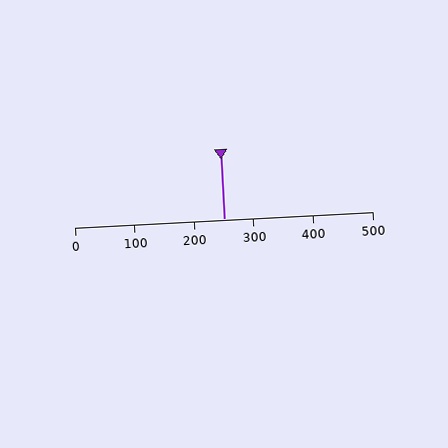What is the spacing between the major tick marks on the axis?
The major ticks are spaced 100 apart.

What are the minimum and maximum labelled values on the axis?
The axis runs from 0 to 500.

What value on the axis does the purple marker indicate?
The marker indicates approximately 250.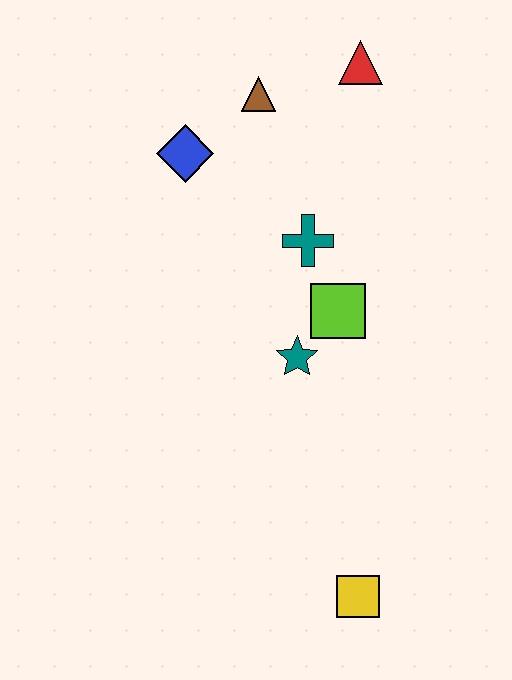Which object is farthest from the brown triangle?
The yellow square is farthest from the brown triangle.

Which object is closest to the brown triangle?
The blue diamond is closest to the brown triangle.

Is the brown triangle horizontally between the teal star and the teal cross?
No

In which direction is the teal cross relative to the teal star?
The teal cross is above the teal star.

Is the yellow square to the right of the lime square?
Yes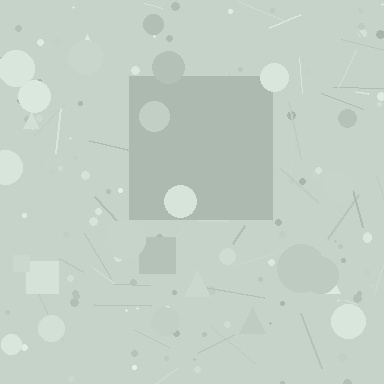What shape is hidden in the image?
A square is hidden in the image.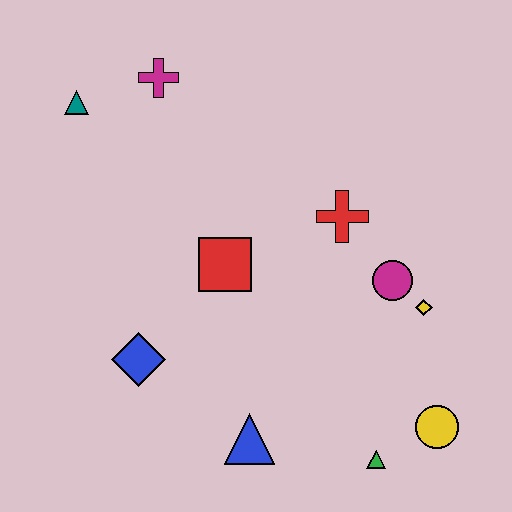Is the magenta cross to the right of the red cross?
No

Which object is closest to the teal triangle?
The magenta cross is closest to the teal triangle.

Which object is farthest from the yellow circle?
The teal triangle is farthest from the yellow circle.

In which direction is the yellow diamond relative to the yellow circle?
The yellow diamond is above the yellow circle.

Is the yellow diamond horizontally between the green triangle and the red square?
No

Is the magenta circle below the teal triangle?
Yes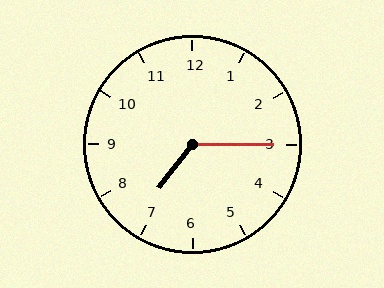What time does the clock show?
7:15.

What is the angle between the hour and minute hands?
Approximately 128 degrees.